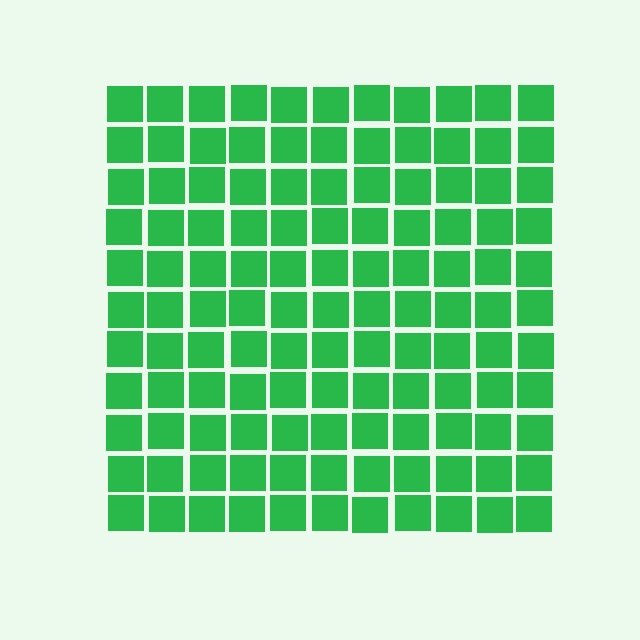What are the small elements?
The small elements are squares.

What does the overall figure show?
The overall figure shows a square.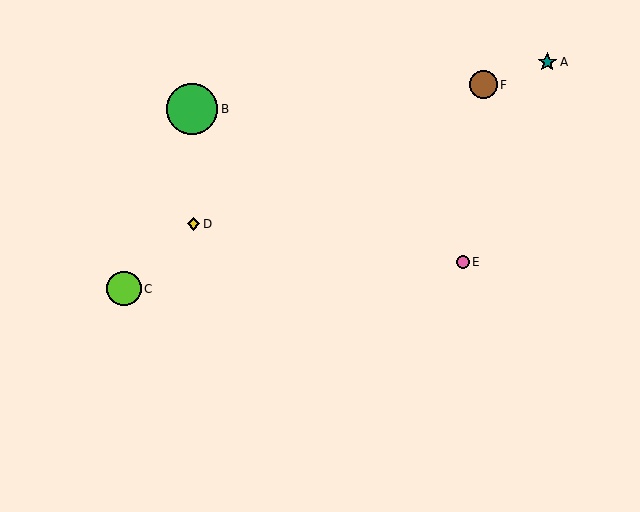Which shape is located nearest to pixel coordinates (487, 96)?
The brown circle (labeled F) at (483, 85) is nearest to that location.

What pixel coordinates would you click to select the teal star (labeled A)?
Click at (547, 62) to select the teal star A.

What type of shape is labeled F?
Shape F is a brown circle.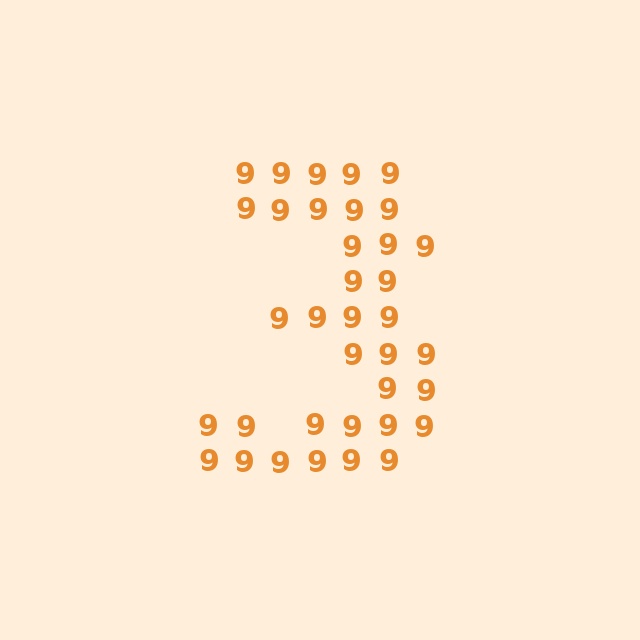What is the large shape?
The large shape is the digit 3.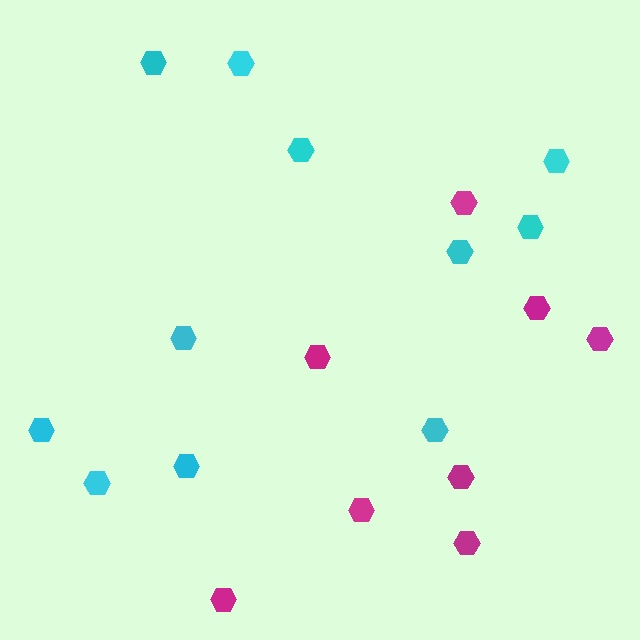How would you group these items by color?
There are 2 groups: one group of magenta hexagons (8) and one group of cyan hexagons (11).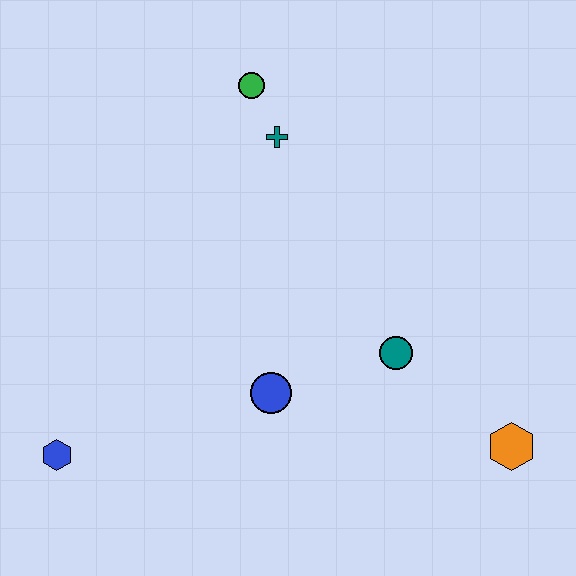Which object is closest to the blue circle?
The teal circle is closest to the blue circle.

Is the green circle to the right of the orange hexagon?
No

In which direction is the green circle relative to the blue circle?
The green circle is above the blue circle.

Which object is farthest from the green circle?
The orange hexagon is farthest from the green circle.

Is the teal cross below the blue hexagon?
No